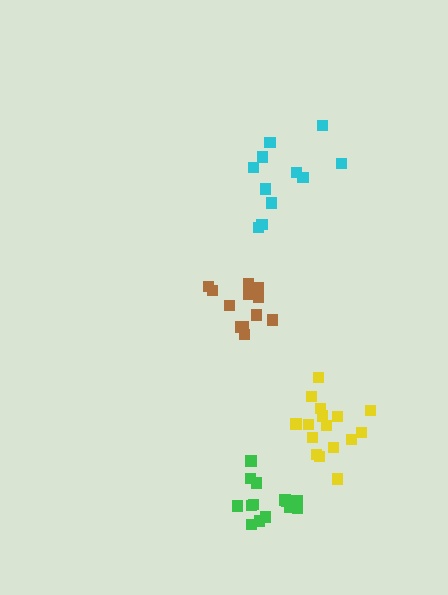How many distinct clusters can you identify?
There are 4 distinct clusters.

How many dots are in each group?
Group 1: 16 dots, Group 2: 11 dots, Group 3: 14 dots, Group 4: 14 dots (55 total).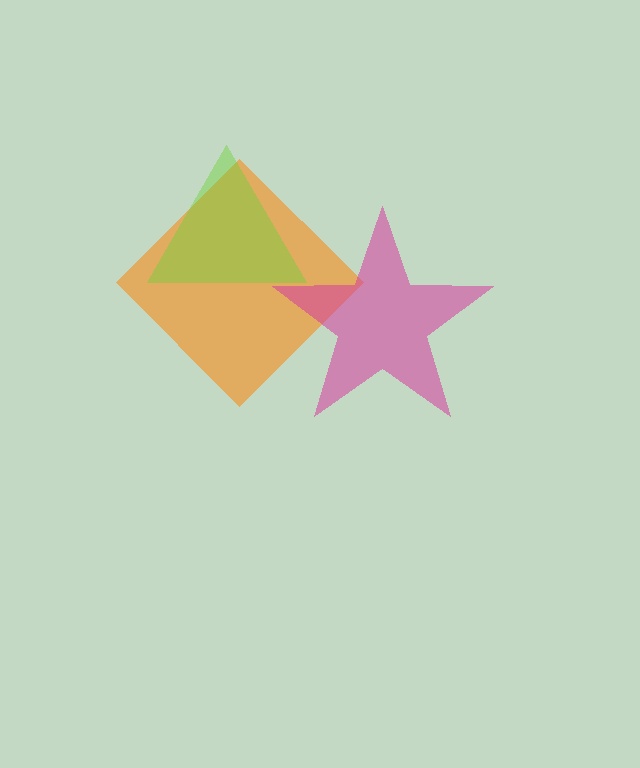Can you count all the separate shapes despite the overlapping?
Yes, there are 3 separate shapes.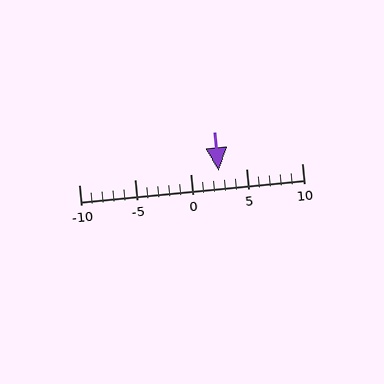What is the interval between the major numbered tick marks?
The major tick marks are spaced 5 units apart.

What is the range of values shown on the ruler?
The ruler shows values from -10 to 10.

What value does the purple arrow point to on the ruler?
The purple arrow points to approximately 2.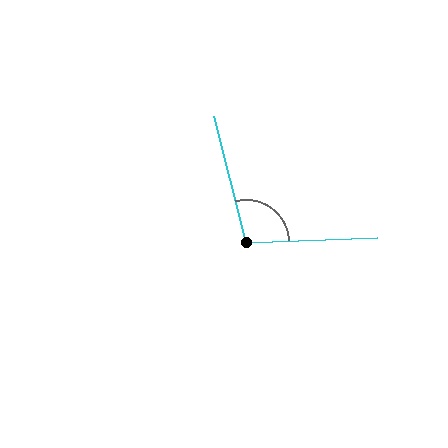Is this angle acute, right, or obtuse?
It is obtuse.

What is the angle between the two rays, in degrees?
Approximately 102 degrees.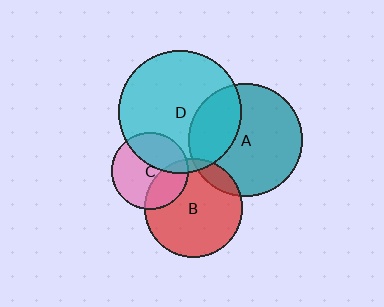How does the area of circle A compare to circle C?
Approximately 2.2 times.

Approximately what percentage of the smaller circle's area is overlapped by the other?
Approximately 10%.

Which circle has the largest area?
Circle D (cyan).